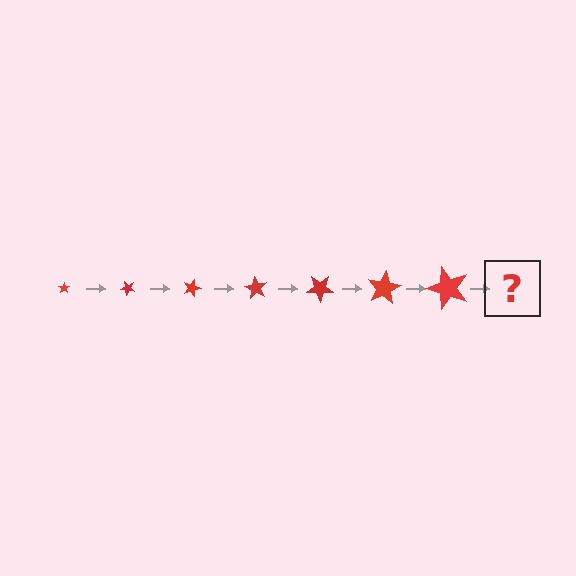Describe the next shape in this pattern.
It should be a star, larger than the previous one and rotated 315 degrees from the start.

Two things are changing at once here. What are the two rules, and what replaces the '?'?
The two rules are that the star grows larger each step and it rotates 45 degrees each step. The '?' should be a star, larger than the previous one and rotated 315 degrees from the start.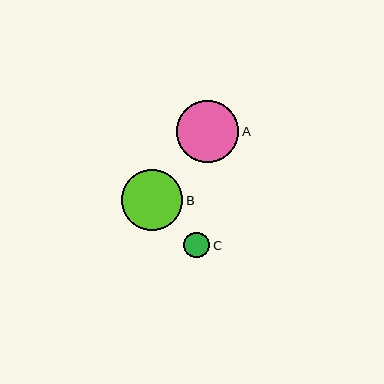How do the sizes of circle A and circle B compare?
Circle A and circle B are approximately the same size.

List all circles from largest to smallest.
From largest to smallest: A, B, C.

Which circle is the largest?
Circle A is the largest with a size of approximately 62 pixels.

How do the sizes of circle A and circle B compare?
Circle A and circle B are approximately the same size.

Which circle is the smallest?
Circle C is the smallest with a size of approximately 26 pixels.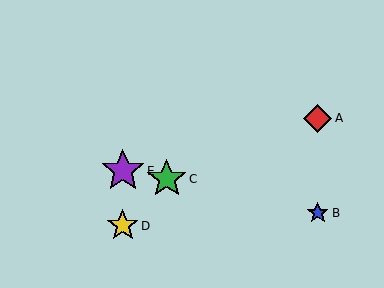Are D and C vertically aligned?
No, D is at x≈123 and C is at x≈167.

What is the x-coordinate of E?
Object E is at x≈123.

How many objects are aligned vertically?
2 objects (D, E) are aligned vertically.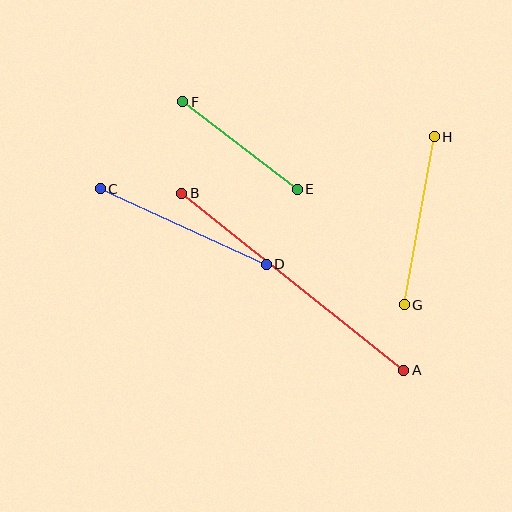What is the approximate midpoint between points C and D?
The midpoint is at approximately (183, 226) pixels.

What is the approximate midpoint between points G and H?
The midpoint is at approximately (419, 221) pixels.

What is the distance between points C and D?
The distance is approximately 182 pixels.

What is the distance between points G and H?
The distance is approximately 171 pixels.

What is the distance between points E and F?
The distance is approximately 144 pixels.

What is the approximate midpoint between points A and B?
The midpoint is at approximately (293, 282) pixels.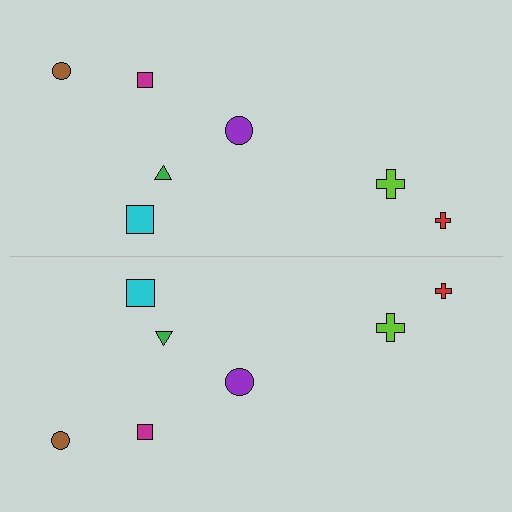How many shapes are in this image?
There are 14 shapes in this image.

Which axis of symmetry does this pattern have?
The pattern has a horizontal axis of symmetry running through the center of the image.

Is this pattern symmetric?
Yes, this pattern has bilateral (reflection) symmetry.